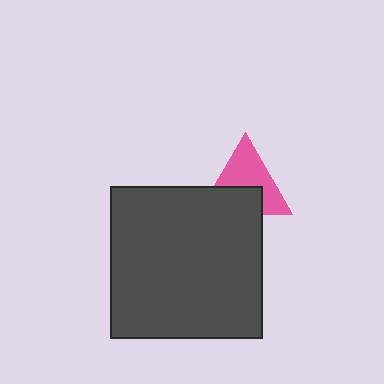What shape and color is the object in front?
The object in front is a dark gray square.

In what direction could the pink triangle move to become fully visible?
The pink triangle could move up. That would shift it out from behind the dark gray square entirely.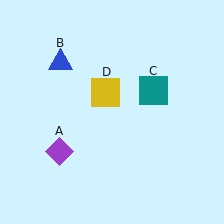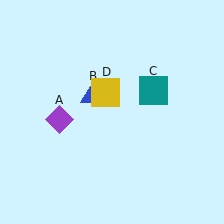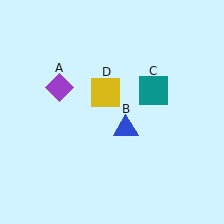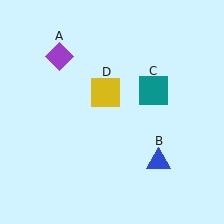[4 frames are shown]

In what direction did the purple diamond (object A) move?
The purple diamond (object A) moved up.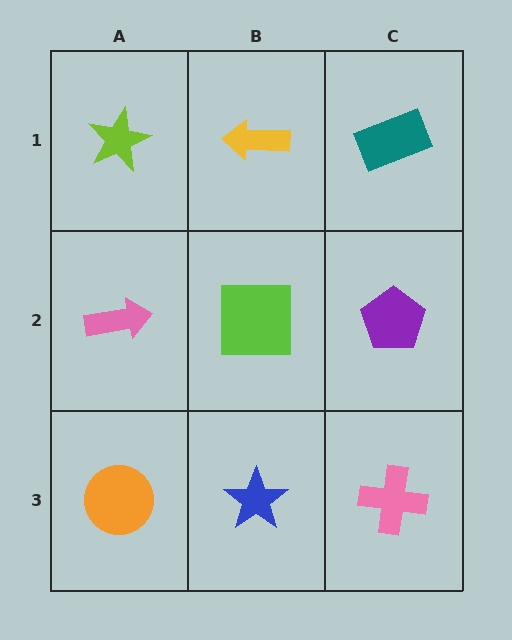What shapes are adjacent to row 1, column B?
A lime square (row 2, column B), a lime star (row 1, column A), a teal rectangle (row 1, column C).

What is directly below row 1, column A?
A pink arrow.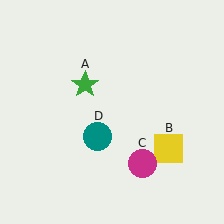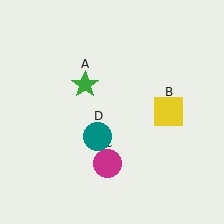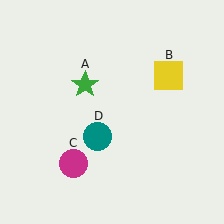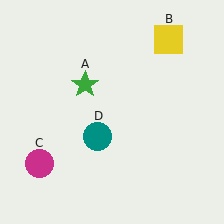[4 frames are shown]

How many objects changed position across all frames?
2 objects changed position: yellow square (object B), magenta circle (object C).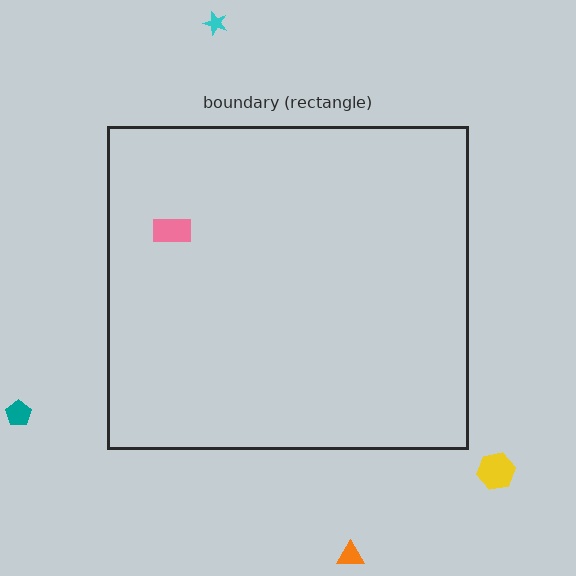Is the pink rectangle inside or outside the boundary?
Inside.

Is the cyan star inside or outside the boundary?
Outside.